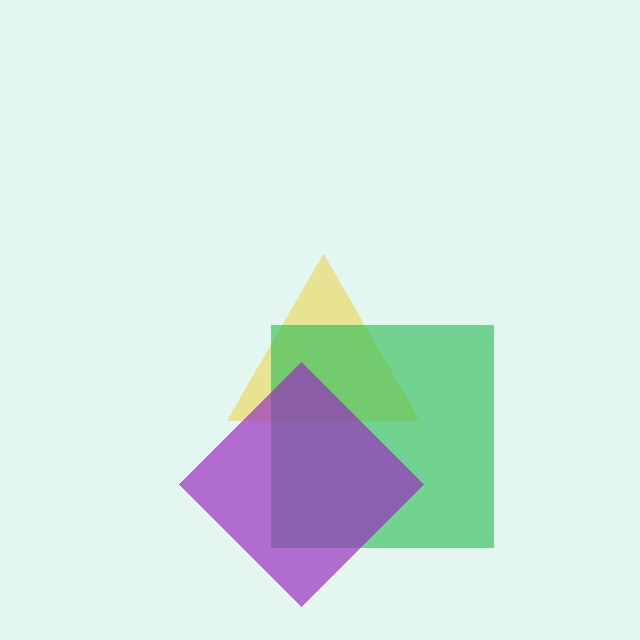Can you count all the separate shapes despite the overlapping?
Yes, there are 3 separate shapes.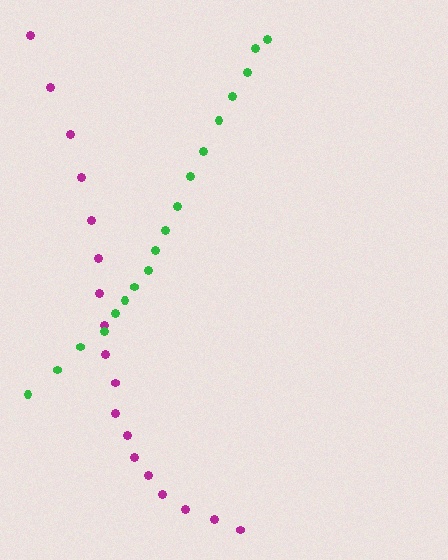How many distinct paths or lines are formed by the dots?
There are 2 distinct paths.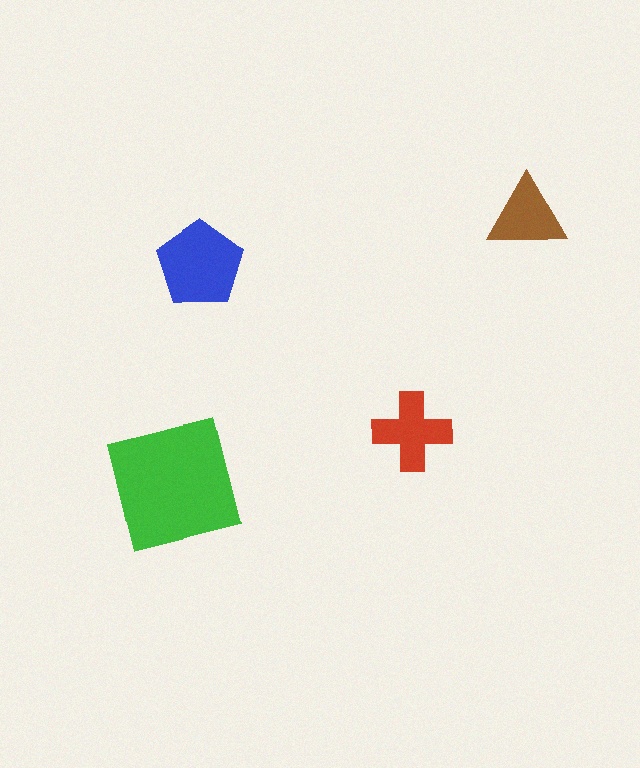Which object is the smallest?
The brown triangle.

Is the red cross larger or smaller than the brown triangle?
Larger.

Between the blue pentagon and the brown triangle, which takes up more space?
The blue pentagon.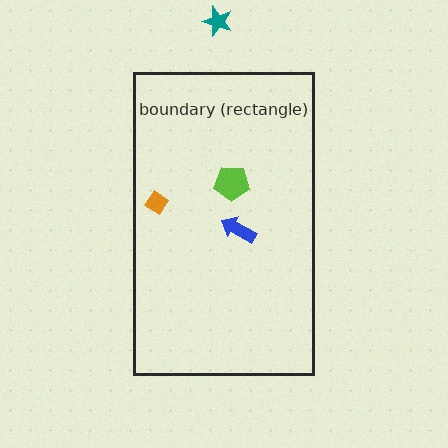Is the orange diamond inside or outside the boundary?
Inside.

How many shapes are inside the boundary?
3 inside, 1 outside.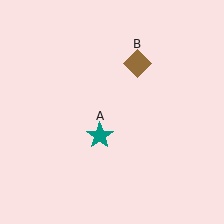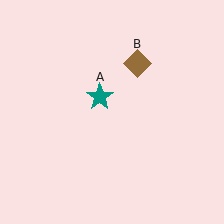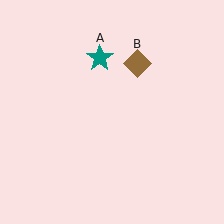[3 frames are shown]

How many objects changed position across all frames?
1 object changed position: teal star (object A).